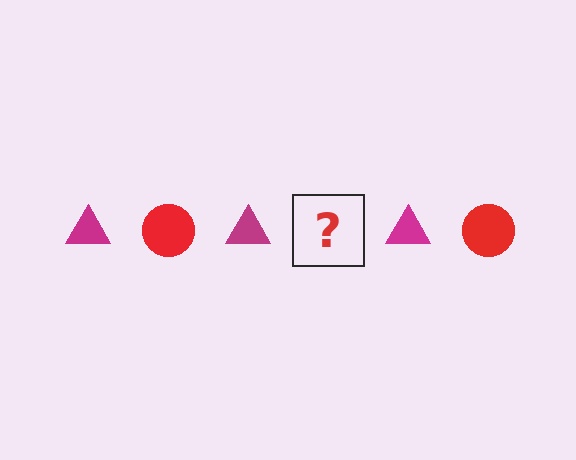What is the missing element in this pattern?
The missing element is a red circle.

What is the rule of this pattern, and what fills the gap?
The rule is that the pattern alternates between magenta triangle and red circle. The gap should be filled with a red circle.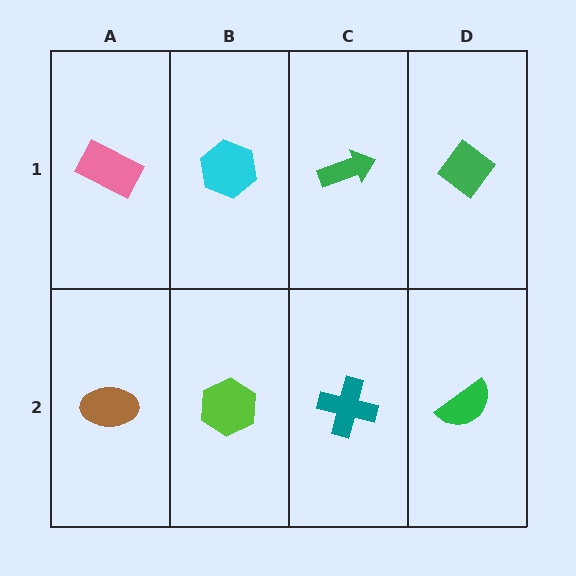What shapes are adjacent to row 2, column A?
A pink rectangle (row 1, column A), a lime hexagon (row 2, column B).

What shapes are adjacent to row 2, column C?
A green arrow (row 1, column C), a lime hexagon (row 2, column B), a green semicircle (row 2, column D).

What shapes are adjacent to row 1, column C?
A teal cross (row 2, column C), a cyan hexagon (row 1, column B), a green diamond (row 1, column D).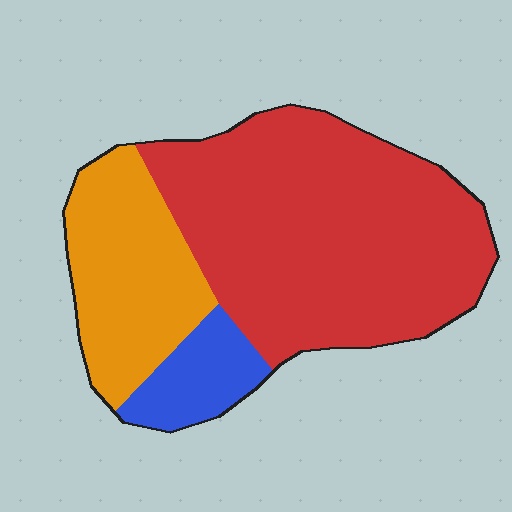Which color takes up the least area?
Blue, at roughly 10%.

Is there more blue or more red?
Red.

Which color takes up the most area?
Red, at roughly 65%.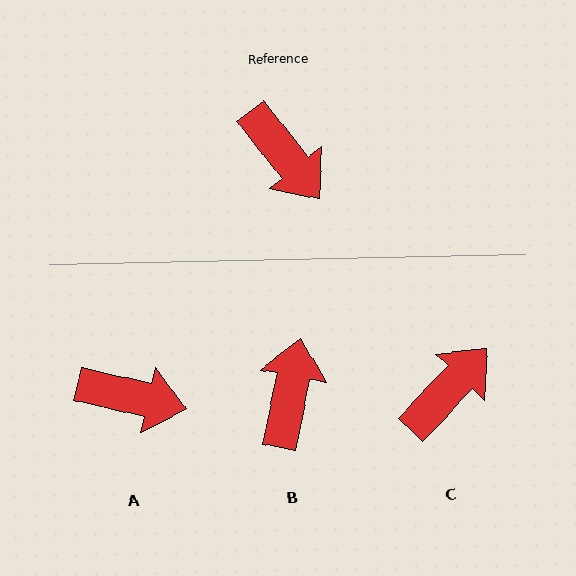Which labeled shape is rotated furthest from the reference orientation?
B, about 131 degrees away.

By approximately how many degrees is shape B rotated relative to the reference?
Approximately 131 degrees counter-clockwise.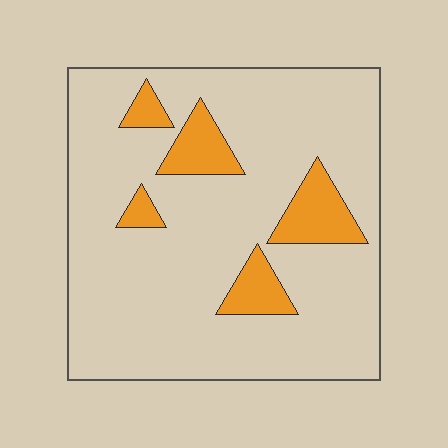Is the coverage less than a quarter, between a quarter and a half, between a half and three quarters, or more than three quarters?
Less than a quarter.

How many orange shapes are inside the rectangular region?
5.